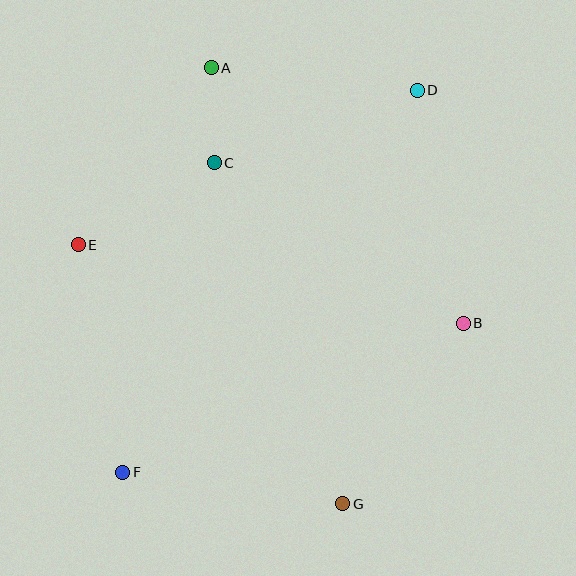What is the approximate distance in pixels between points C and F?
The distance between C and F is approximately 323 pixels.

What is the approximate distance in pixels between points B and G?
The distance between B and G is approximately 217 pixels.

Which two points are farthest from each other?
Points D and F are farthest from each other.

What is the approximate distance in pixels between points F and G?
The distance between F and G is approximately 222 pixels.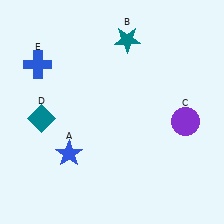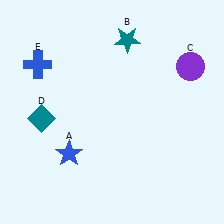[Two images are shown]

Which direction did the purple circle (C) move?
The purple circle (C) moved up.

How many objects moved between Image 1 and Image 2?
1 object moved between the two images.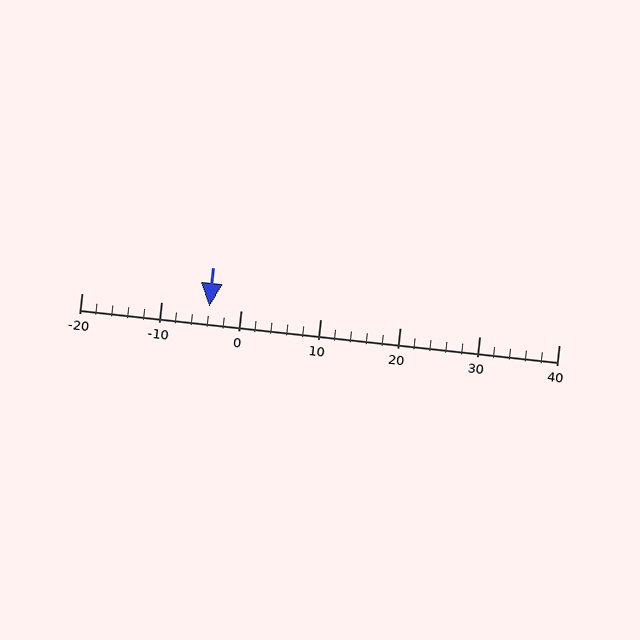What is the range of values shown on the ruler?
The ruler shows values from -20 to 40.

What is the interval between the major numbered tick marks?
The major tick marks are spaced 10 units apart.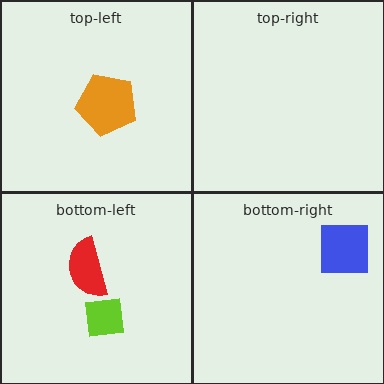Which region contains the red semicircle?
The bottom-left region.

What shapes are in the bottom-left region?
The red semicircle, the lime square.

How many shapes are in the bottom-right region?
1.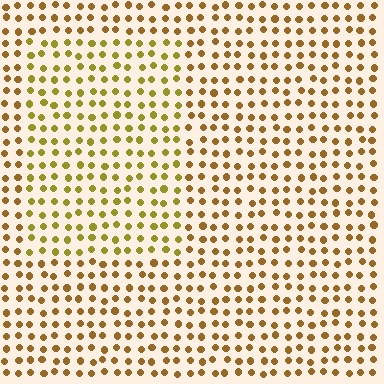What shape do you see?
I see a rectangle.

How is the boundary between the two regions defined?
The boundary is defined purely by a slight shift in hue (about 25 degrees). Spacing, size, and orientation are identical on both sides.